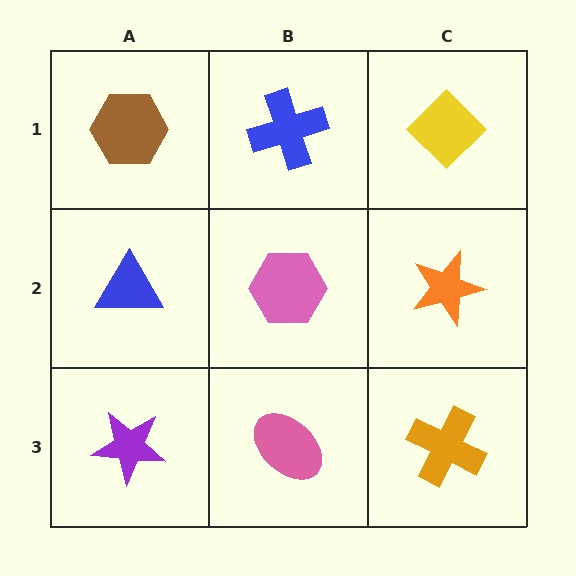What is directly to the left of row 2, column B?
A blue triangle.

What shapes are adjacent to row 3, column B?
A pink hexagon (row 2, column B), a purple star (row 3, column A), an orange cross (row 3, column C).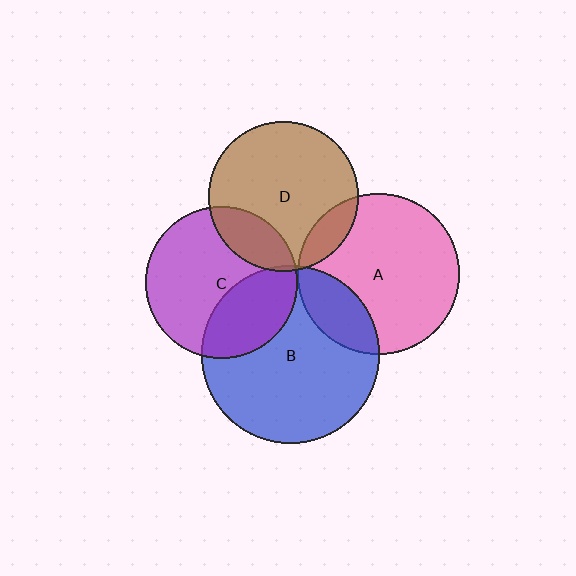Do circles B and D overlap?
Yes.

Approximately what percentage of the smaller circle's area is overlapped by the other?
Approximately 5%.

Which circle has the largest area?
Circle B (blue).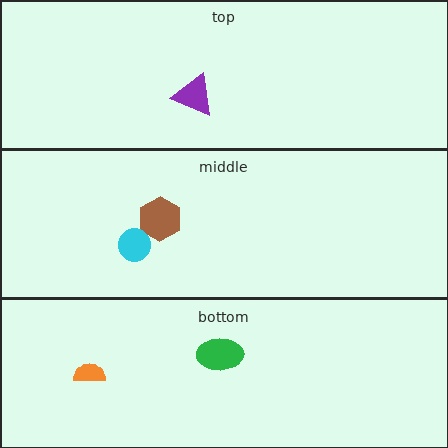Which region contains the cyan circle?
The middle region.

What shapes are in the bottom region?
The orange semicircle, the green ellipse.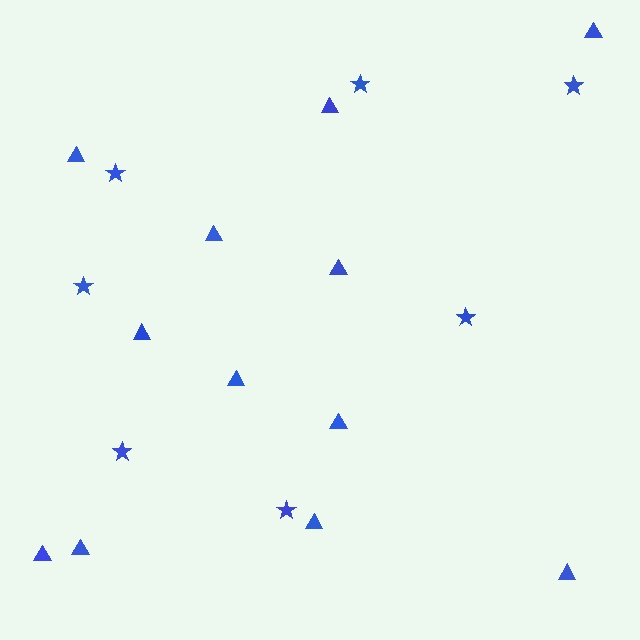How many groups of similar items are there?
There are 2 groups: one group of stars (7) and one group of triangles (12).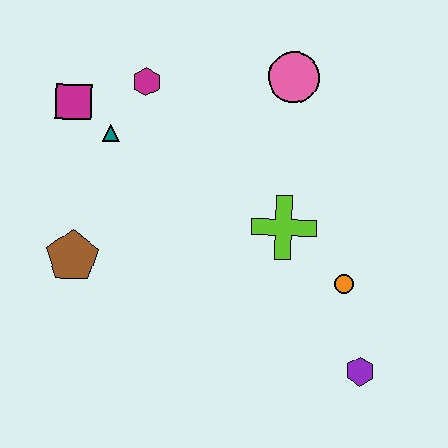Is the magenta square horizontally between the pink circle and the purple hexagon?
No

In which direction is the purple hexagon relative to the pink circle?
The purple hexagon is below the pink circle.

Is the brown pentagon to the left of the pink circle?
Yes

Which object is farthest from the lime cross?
The magenta square is farthest from the lime cross.